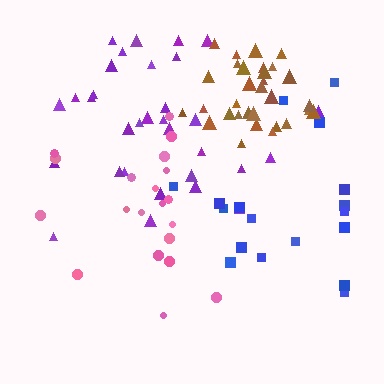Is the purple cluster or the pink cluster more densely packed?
Purple.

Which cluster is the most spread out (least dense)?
Blue.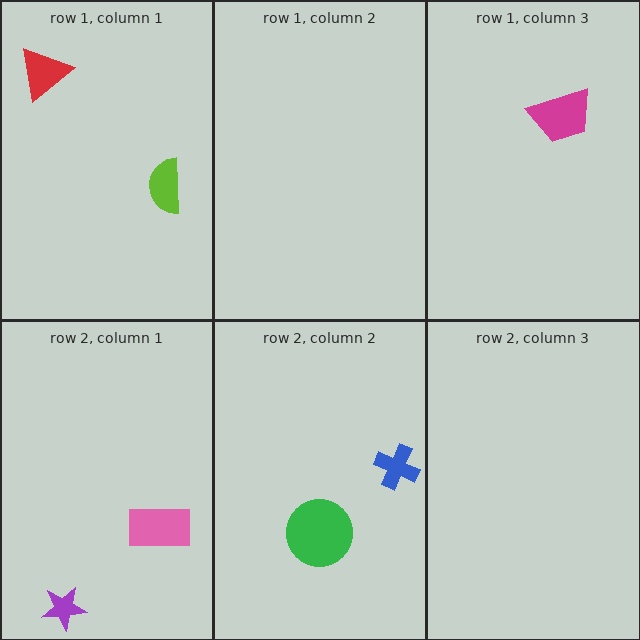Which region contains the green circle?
The row 2, column 2 region.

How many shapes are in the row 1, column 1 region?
2.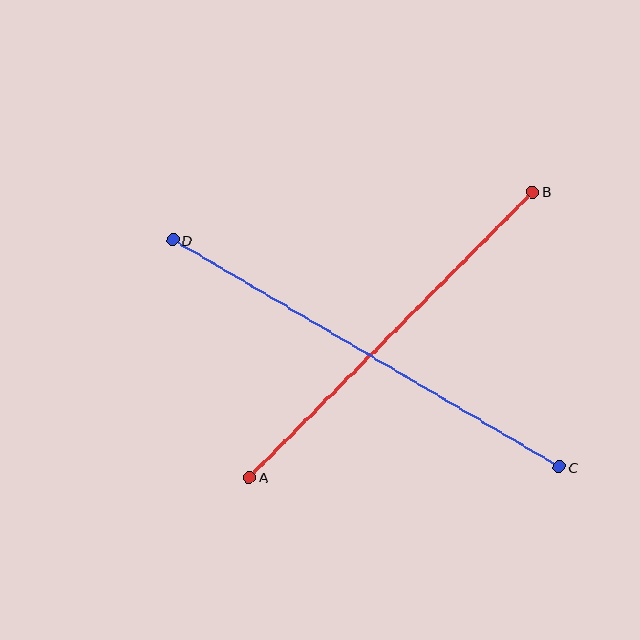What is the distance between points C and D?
The distance is approximately 448 pixels.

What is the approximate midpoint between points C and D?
The midpoint is at approximately (366, 354) pixels.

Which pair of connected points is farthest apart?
Points C and D are farthest apart.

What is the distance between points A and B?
The distance is approximately 402 pixels.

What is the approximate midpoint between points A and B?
The midpoint is at approximately (391, 334) pixels.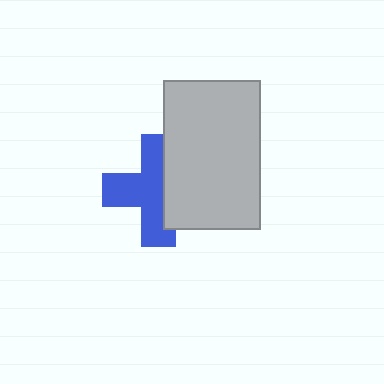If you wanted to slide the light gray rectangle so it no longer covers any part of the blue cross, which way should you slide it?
Slide it right — that is the most direct way to separate the two shapes.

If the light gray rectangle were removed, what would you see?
You would see the complete blue cross.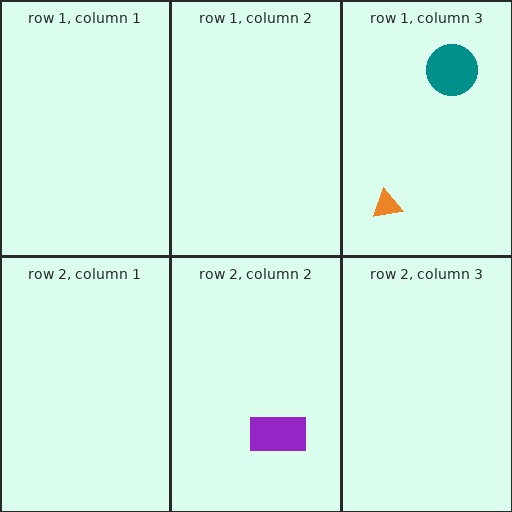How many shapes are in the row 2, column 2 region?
1.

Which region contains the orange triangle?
The row 1, column 3 region.